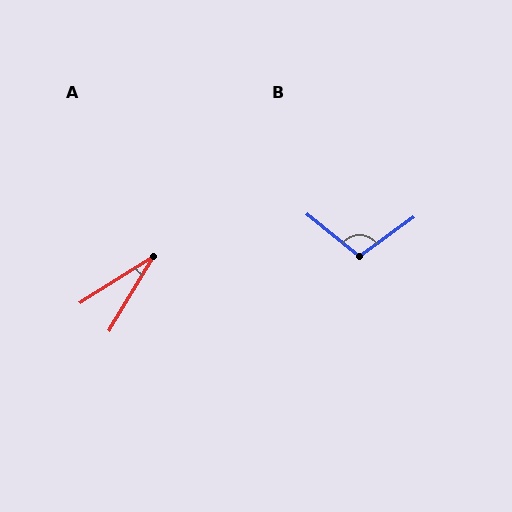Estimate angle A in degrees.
Approximately 27 degrees.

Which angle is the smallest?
A, at approximately 27 degrees.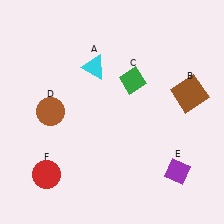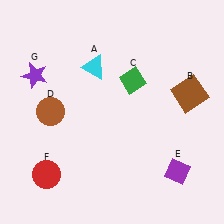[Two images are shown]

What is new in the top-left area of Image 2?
A purple star (G) was added in the top-left area of Image 2.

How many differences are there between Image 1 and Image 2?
There is 1 difference between the two images.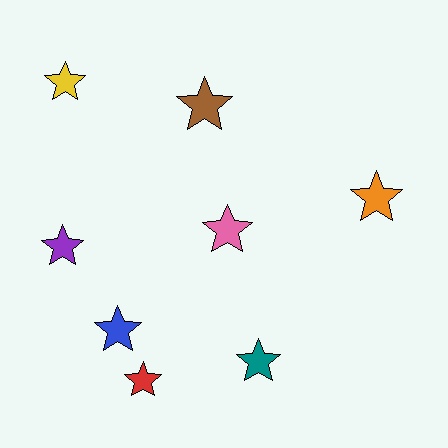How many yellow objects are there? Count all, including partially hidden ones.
There is 1 yellow object.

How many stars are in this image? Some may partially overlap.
There are 8 stars.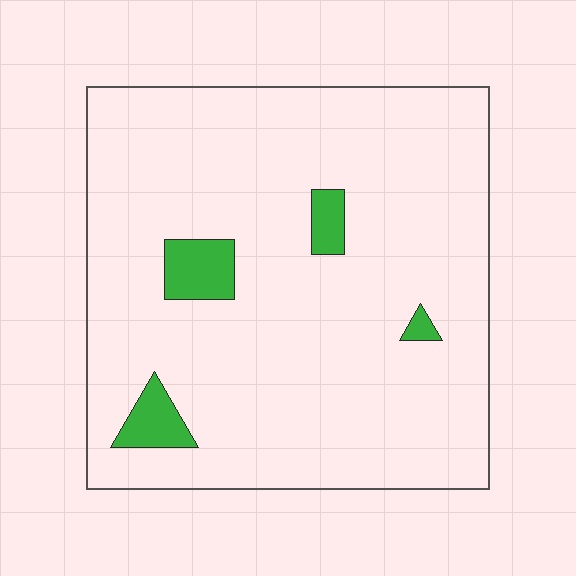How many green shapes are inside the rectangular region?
4.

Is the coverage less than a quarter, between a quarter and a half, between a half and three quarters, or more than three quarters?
Less than a quarter.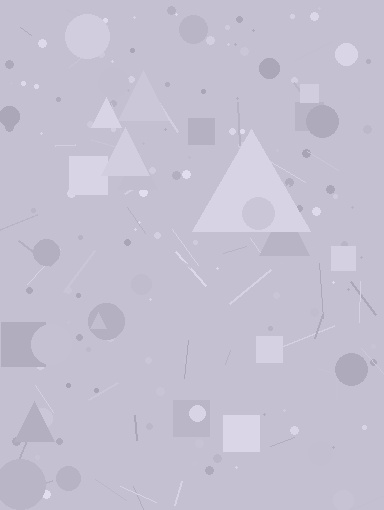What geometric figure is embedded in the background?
A triangle is embedded in the background.